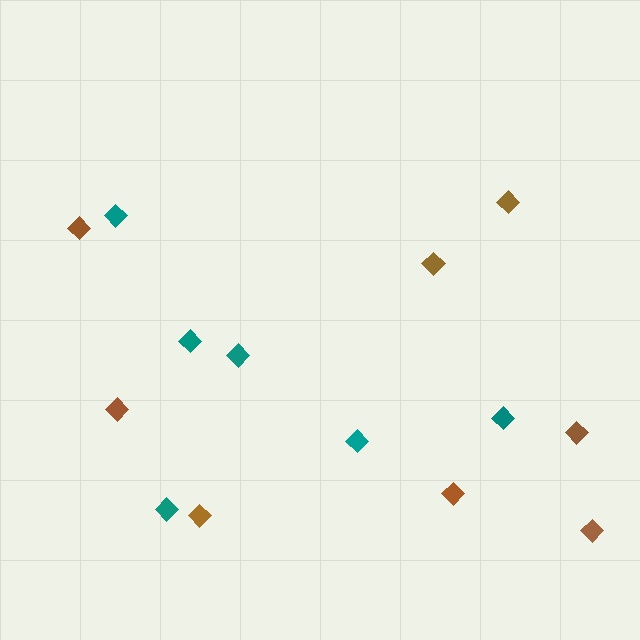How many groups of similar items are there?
There are 2 groups: one group of teal diamonds (6) and one group of brown diamonds (8).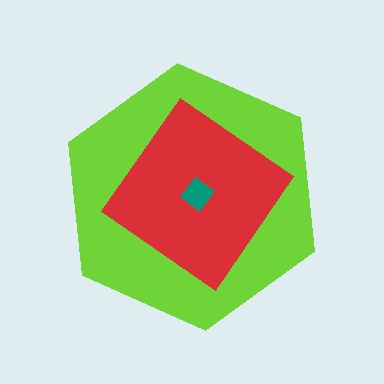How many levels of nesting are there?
3.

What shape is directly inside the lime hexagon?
The red diamond.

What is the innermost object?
The teal diamond.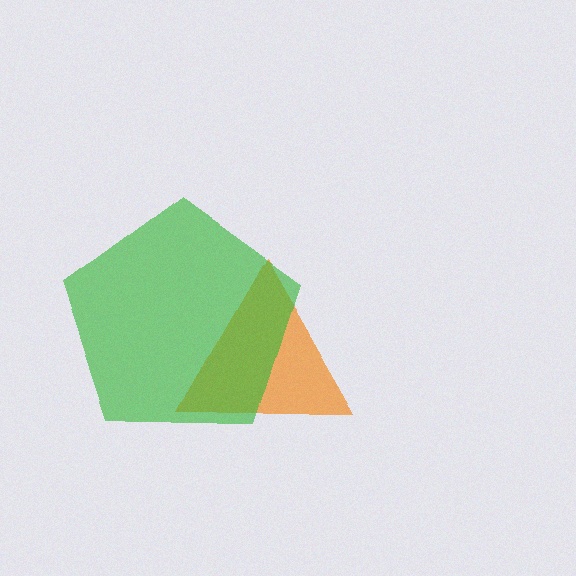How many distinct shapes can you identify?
There are 2 distinct shapes: an orange triangle, a green pentagon.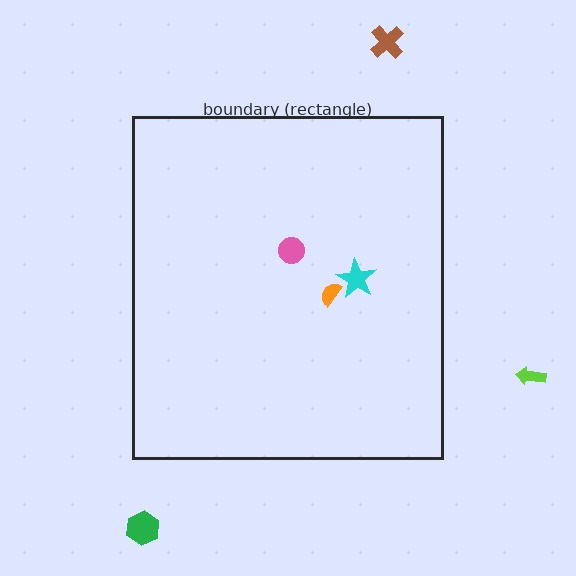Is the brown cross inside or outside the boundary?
Outside.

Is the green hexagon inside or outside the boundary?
Outside.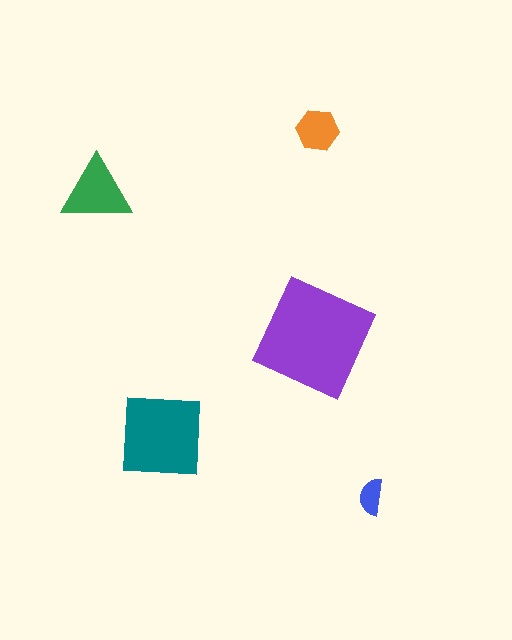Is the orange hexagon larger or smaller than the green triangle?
Smaller.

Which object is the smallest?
The blue semicircle.